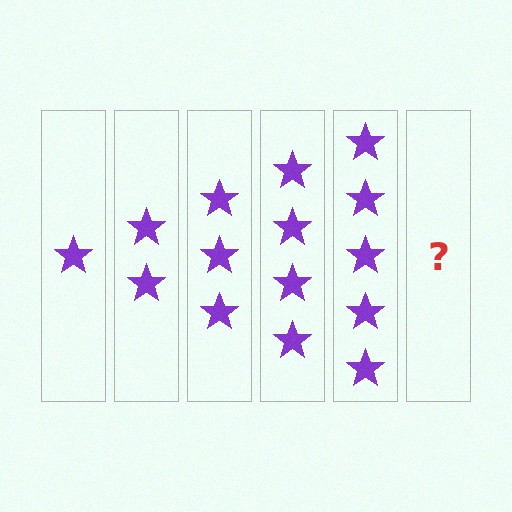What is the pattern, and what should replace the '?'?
The pattern is that each step adds one more star. The '?' should be 6 stars.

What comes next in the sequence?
The next element should be 6 stars.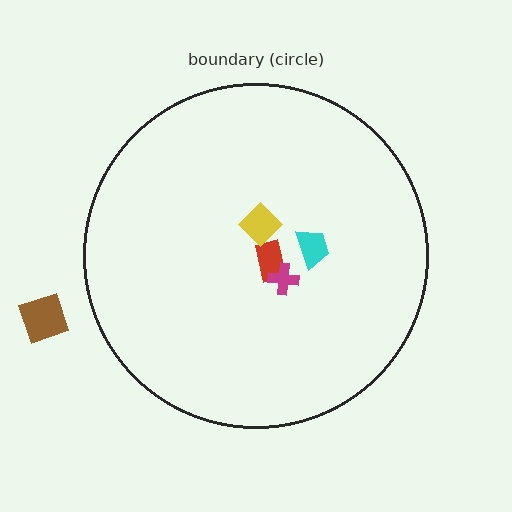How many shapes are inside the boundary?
4 inside, 1 outside.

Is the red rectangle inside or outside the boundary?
Inside.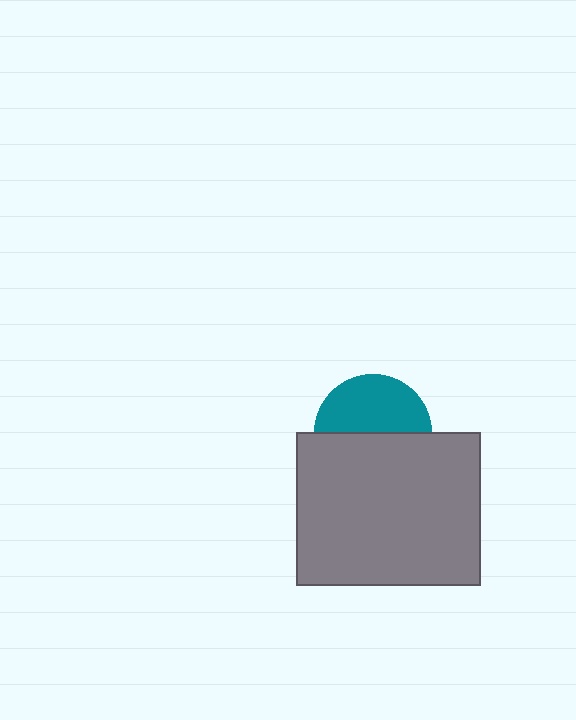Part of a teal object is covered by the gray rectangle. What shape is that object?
It is a circle.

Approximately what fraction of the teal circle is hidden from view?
Roughly 52% of the teal circle is hidden behind the gray rectangle.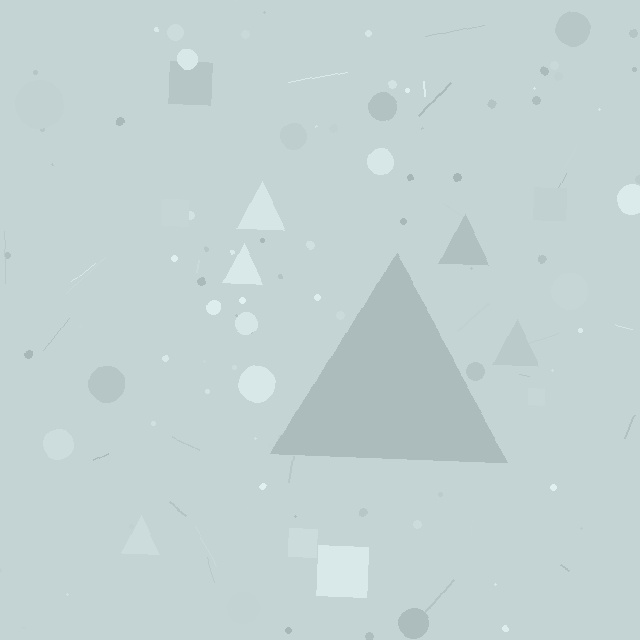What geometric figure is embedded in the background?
A triangle is embedded in the background.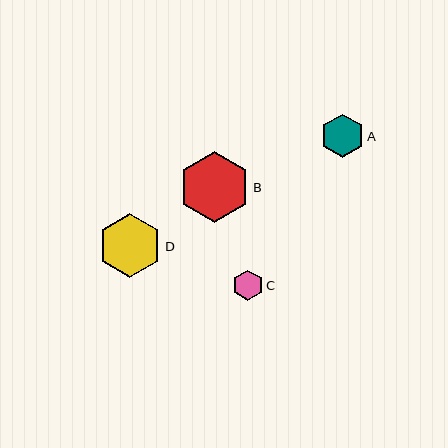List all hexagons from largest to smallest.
From largest to smallest: B, D, A, C.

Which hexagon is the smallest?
Hexagon C is the smallest with a size of approximately 30 pixels.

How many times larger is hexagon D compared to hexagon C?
Hexagon D is approximately 2.1 times the size of hexagon C.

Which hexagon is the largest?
Hexagon B is the largest with a size of approximately 71 pixels.